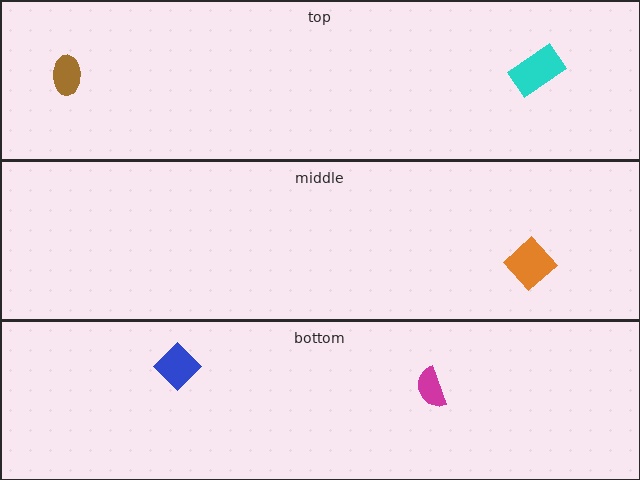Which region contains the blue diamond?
The bottom region.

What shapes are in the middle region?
The orange diamond.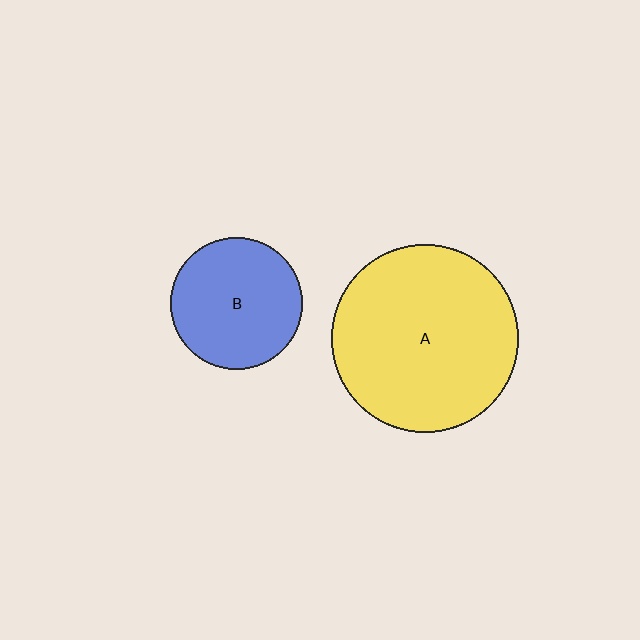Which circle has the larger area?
Circle A (yellow).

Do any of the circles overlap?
No, none of the circles overlap.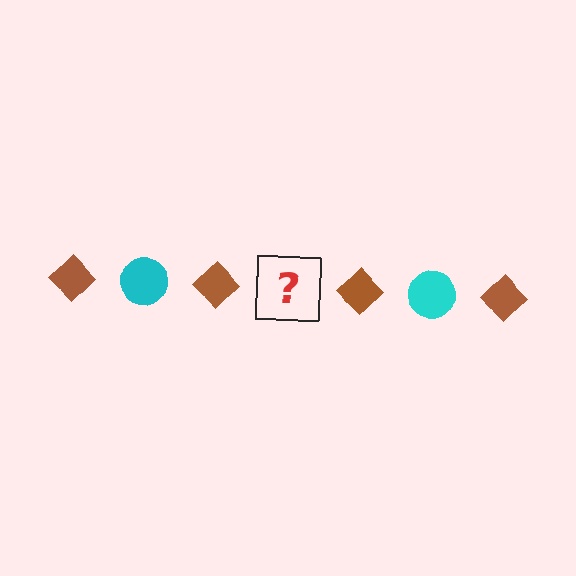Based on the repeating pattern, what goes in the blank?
The blank should be a cyan circle.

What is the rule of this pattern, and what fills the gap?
The rule is that the pattern alternates between brown diamond and cyan circle. The gap should be filled with a cyan circle.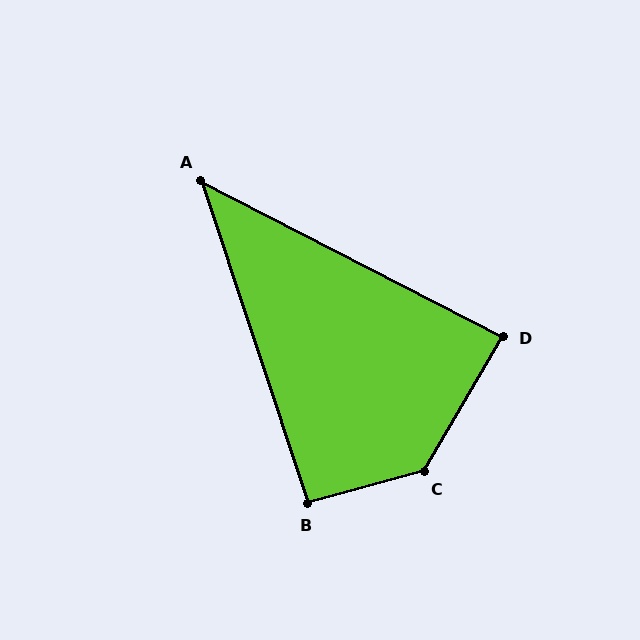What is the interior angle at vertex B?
Approximately 93 degrees (approximately right).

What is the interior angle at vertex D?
Approximately 87 degrees (approximately right).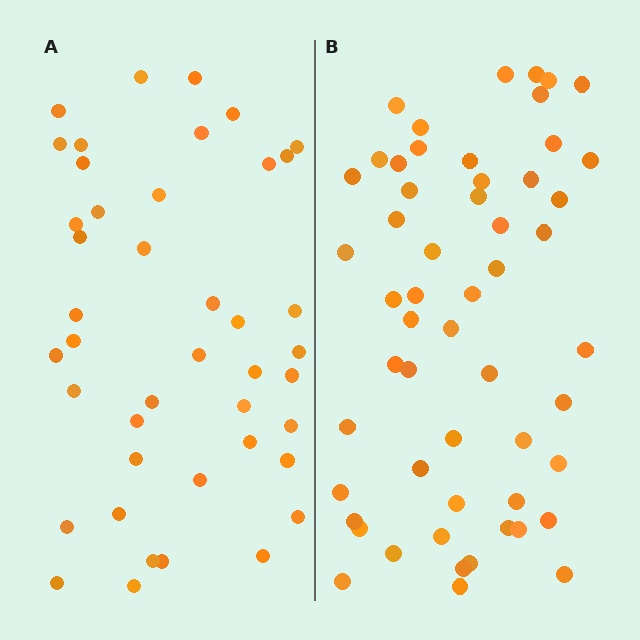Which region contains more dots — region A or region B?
Region B (the right region) has more dots.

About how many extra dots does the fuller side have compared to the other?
Region B has roughly 12 or so more dots than region A.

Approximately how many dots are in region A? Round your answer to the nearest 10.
About 40 dots. (The exact count is 43, which rounds to 40.)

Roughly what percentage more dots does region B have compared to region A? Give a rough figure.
About 30% more.